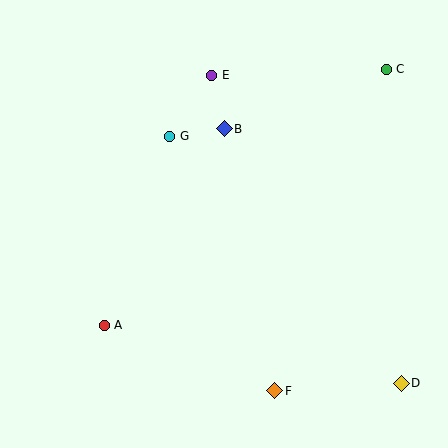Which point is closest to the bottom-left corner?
Point A is closest to the bottom-left corner.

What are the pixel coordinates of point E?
Point E is at (212, 75).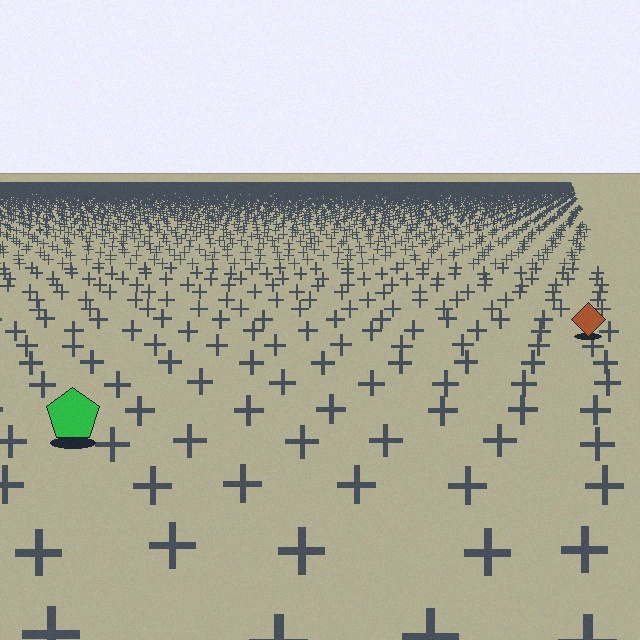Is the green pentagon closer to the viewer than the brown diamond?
Yes. The green pentagon is closer — you can tell from the texture gradient: the ground texture is coarser near it.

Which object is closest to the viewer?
The green pentagon is closest. The texture marks near it are larger and more spread out.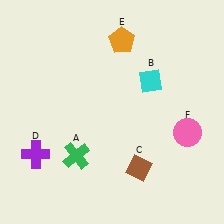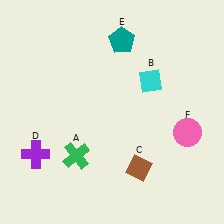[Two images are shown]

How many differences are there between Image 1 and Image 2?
There is 1 difference between the two images.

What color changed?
The pentagon (E) changed from orange in Image 1 to teal in Image 2.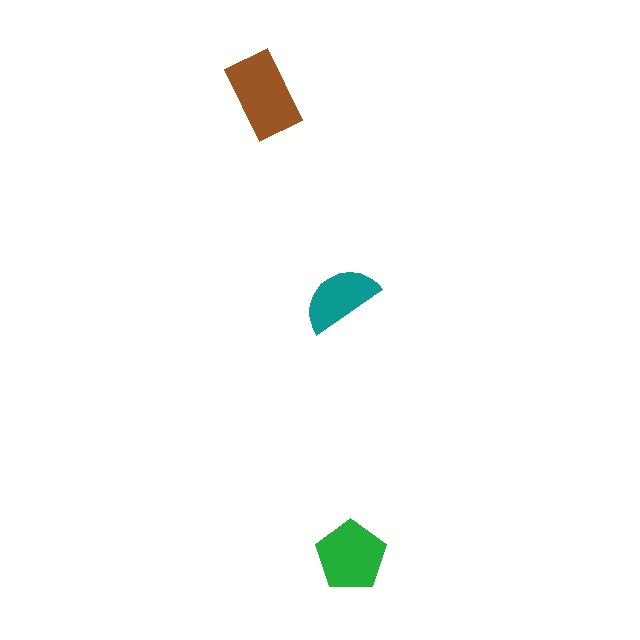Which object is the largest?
The brown rectangle.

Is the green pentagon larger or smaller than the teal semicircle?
Larger.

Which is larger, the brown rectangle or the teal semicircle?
The brown rectangle.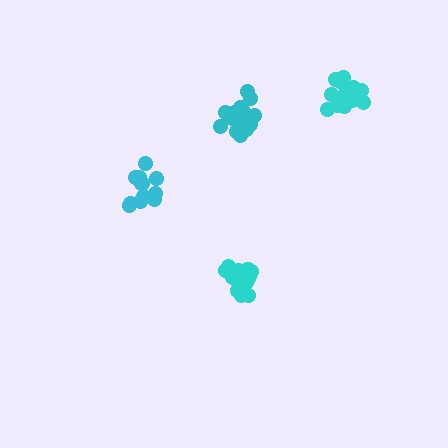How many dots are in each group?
Group 1: 12 dots, Group 2: 16 dots, Group 3: 15 dots, Group 4: 17 dots (60 total).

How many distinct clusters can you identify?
There are 4 distinct clusters.